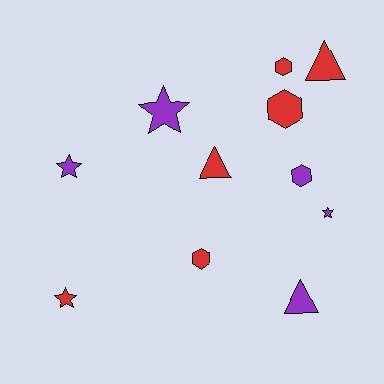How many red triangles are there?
There are 2 red triangles.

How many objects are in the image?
There are 11 objects.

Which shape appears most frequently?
Hexagon, with 4 objects.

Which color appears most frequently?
Red, with 6 objects.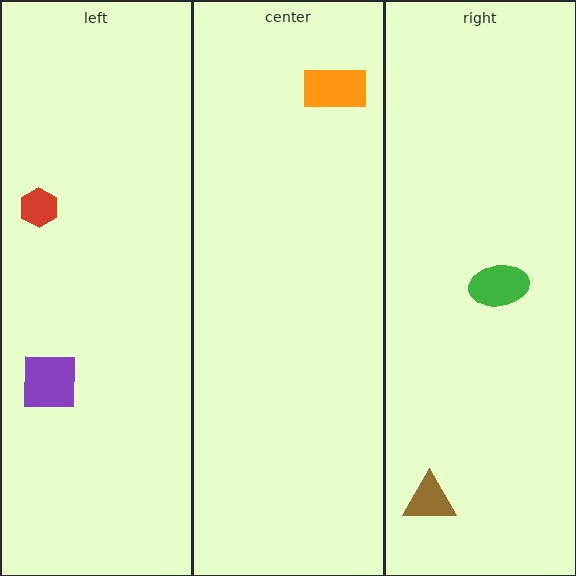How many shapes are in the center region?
1.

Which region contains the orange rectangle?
The center region.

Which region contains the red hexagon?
The left region.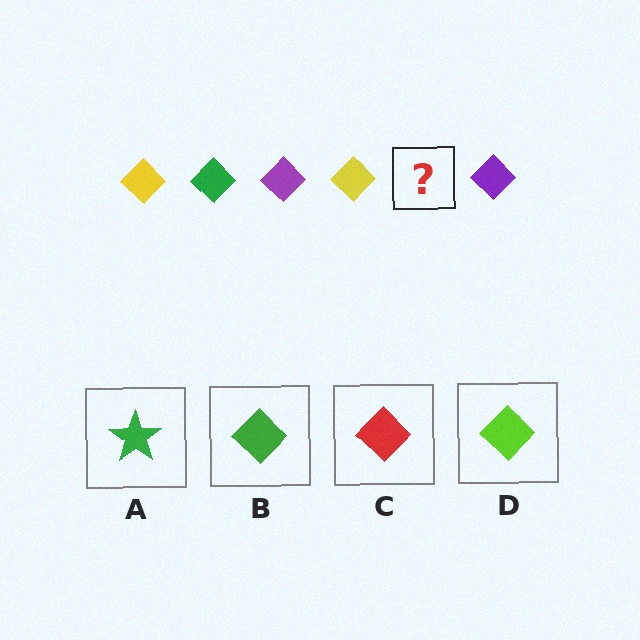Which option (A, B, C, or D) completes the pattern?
B.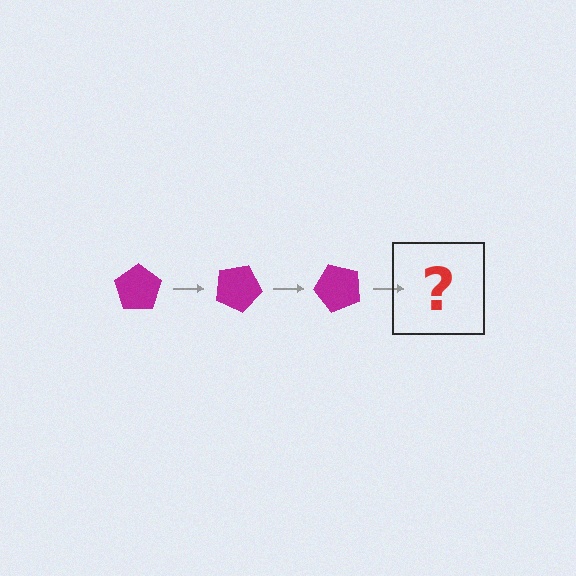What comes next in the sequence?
The next element should be a magenta pentagon rotated 75 degrees.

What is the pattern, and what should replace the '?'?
The pattern is that the pentagon rotates 25 degrees each step. The '?' should be a magenta pentagon rotated 75 degrees.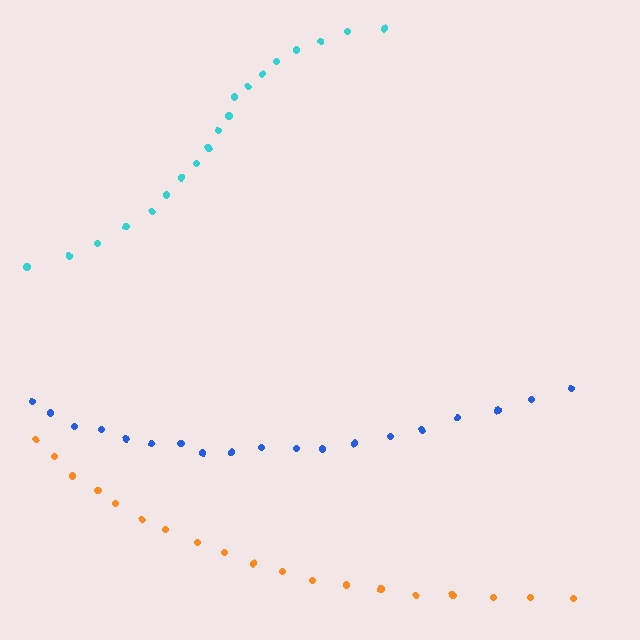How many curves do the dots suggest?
There are 3 distinct paths.